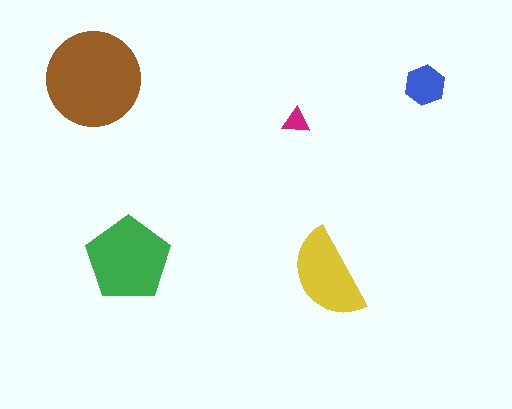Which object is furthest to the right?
The blue hexagon is rightmost.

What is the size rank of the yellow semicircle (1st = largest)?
3rd.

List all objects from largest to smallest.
The brown circle, the green pentagon, the yellow semicircle, the blue hexagon, the magenta triangle.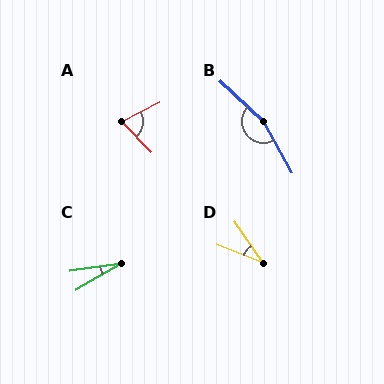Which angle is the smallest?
C, at approximately 22 degrees.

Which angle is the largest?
B, at approximately 162 degrees.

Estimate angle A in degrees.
Approximately 73 degrees.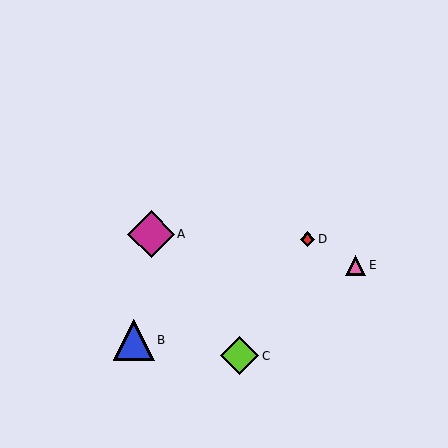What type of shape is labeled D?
Shape D is a red diamond.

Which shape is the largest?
The magenta diamond (labeled A) is the largest.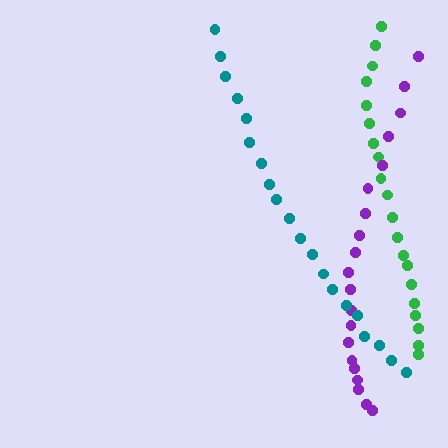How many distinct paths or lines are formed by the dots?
There are 3 distinct paths.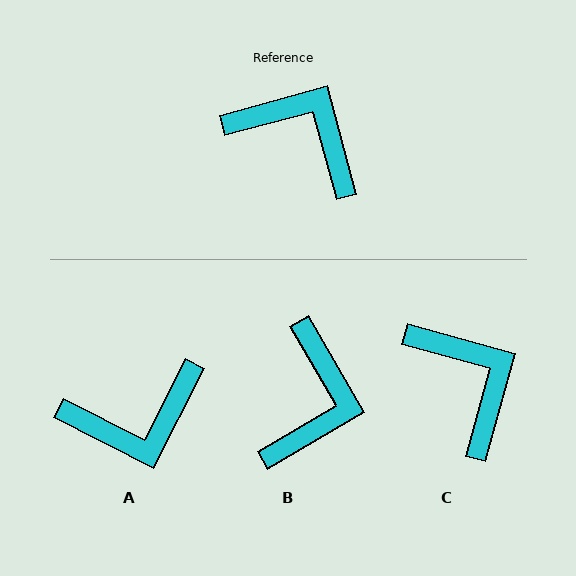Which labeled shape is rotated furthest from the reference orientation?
A, about 132 degrees away.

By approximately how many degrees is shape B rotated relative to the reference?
Approximately 75 degrees clockwise.